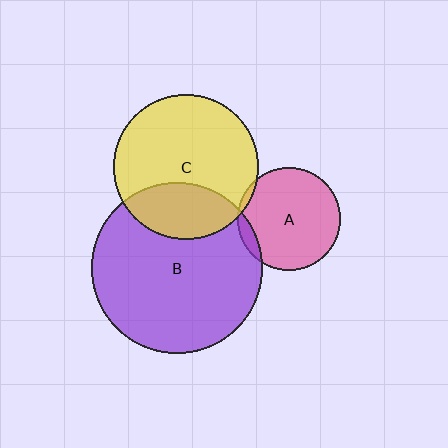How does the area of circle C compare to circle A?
Approximately 2.0 times.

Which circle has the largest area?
Circle B (purple).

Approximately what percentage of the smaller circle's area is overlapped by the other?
Approximately 30%.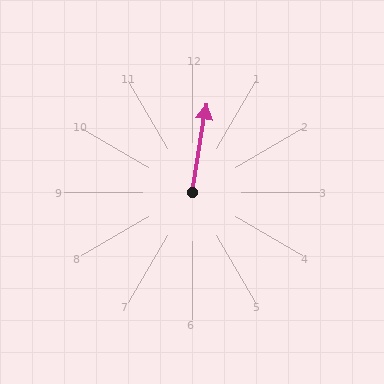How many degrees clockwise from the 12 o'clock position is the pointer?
Approximately 9 degrees.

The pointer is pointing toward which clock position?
Roughly 12 o'clock.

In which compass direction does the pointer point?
North.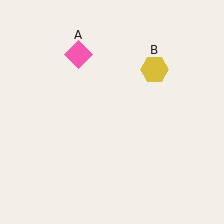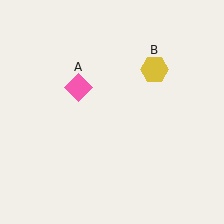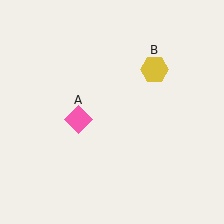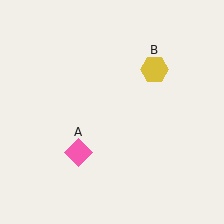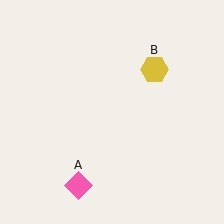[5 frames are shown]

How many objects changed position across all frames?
1 object changed position: pink diamond (object A).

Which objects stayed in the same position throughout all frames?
Yellow hexagon (object B) remained stationary.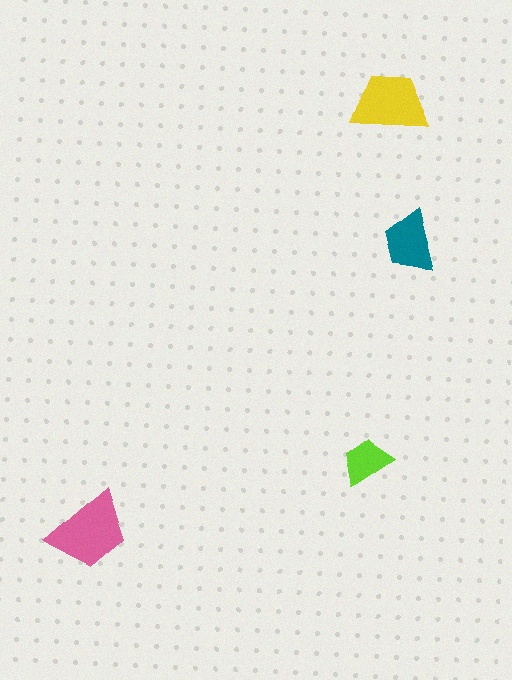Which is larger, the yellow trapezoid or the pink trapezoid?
The pink one.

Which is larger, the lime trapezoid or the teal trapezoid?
The teal one.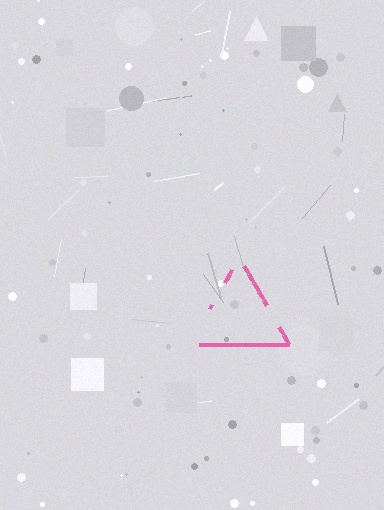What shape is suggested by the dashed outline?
The dashed outline suggests a triangle.